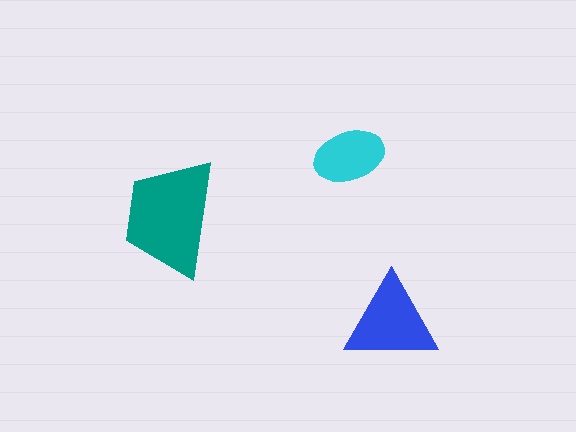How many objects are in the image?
There are 3 objects in the image.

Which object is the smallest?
The cyan ellipse.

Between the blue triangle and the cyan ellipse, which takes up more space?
The blue triangle.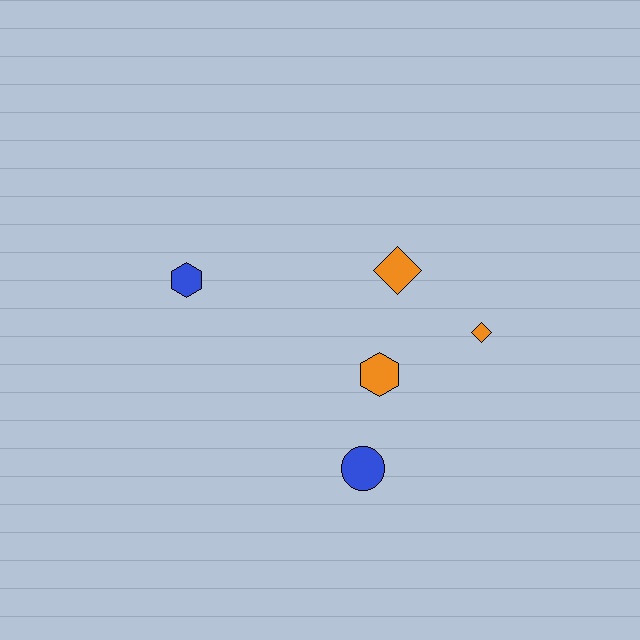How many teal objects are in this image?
There are no teal objects.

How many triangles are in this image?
There are no triangles.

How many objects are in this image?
There are 5 objects.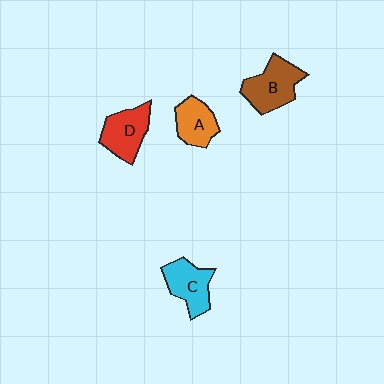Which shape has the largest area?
Shape B (brown).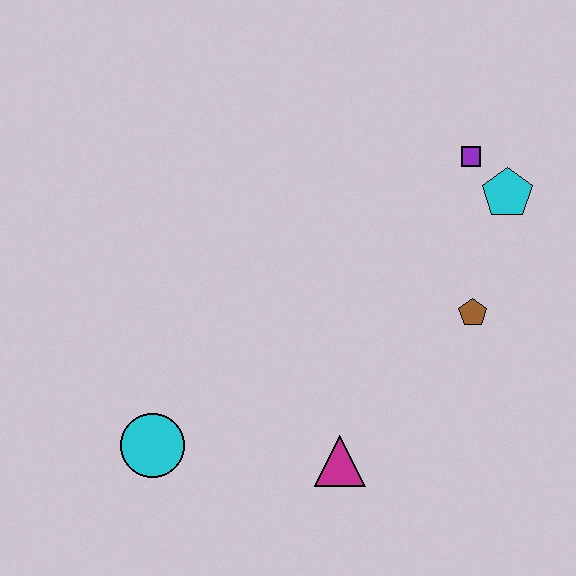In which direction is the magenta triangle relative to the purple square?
The magenta triangle is below the purple square.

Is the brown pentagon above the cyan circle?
Yes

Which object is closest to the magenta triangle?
The cyan circle is closest to the magenta triangle.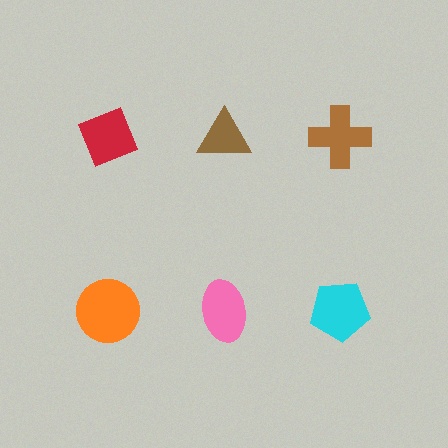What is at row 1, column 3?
A brown cross.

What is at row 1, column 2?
A brown triangle.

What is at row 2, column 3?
A cyan pentagon.